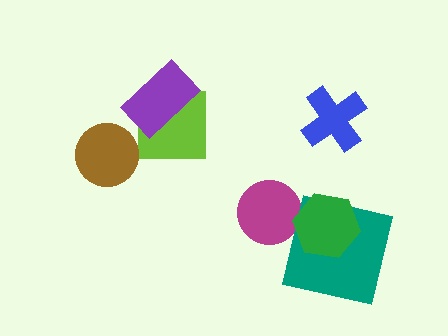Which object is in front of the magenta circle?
The green hexagon is in front of the magenta circle.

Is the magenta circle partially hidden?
Yes, it is partially covered by another shape.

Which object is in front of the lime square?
The purple rectangle is in front of the lime square.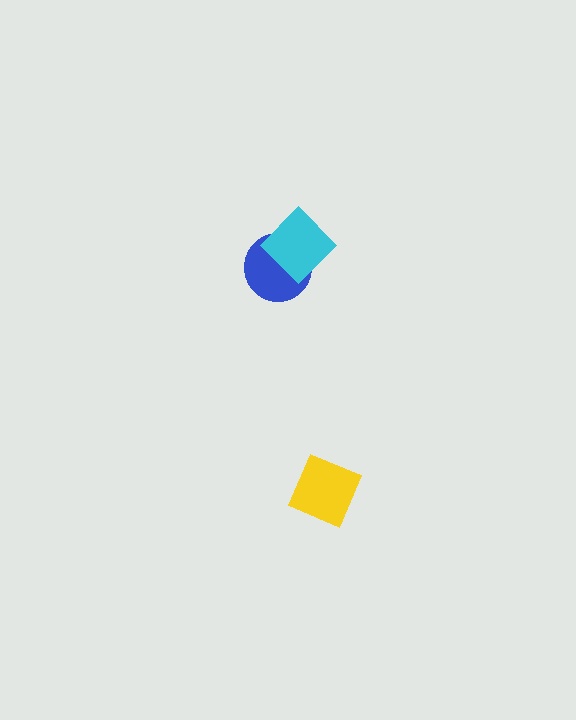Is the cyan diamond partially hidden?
No, no other shape covers it.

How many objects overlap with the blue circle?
1 object overlaps with the blue circle.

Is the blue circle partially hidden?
Yes, it is partially covered by another shape.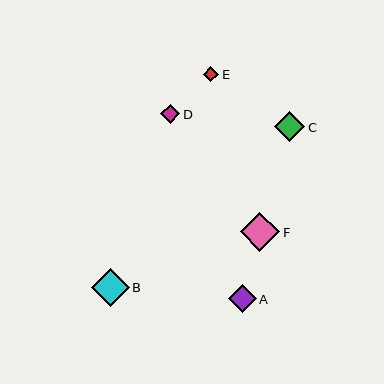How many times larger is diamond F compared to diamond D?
Diamond F is approximately 2.1 times the size of diamond D.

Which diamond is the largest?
Diamond F is the largest with a size of approximately 39 pixels.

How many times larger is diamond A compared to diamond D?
Diamond A is approximately 1.4 times the size of diamond D.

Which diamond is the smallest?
Diamond E is the smallest with a size of approximately 15 pixels.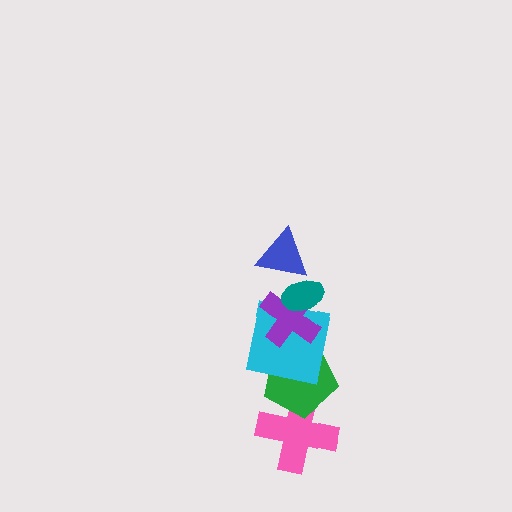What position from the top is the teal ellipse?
The teal ellipse is 1st from the top.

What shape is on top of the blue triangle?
The teal ellipse is on top of the blue triangle.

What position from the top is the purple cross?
The purple cross is 3rd from the top.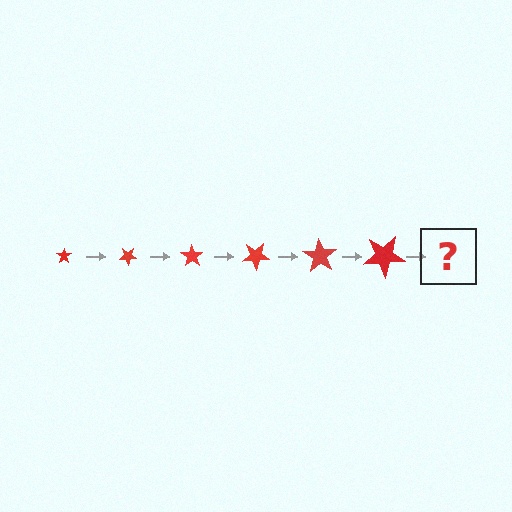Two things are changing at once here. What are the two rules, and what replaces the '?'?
The two rules are that the star grows larger each step and it rotates 35 degrees each step. The '?' should be a star, larger than the previous one and rotated 210 degrees from the start.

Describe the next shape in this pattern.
It should be a star, larger than the previous one and rotated 210 degrees from the start.